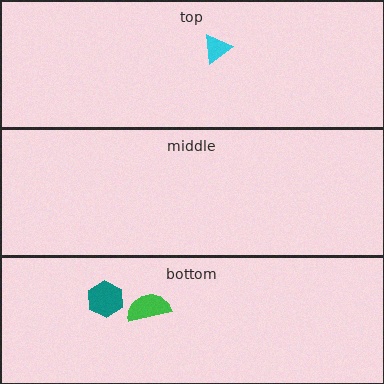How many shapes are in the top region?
1.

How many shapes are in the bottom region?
2.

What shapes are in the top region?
The cyan triangle.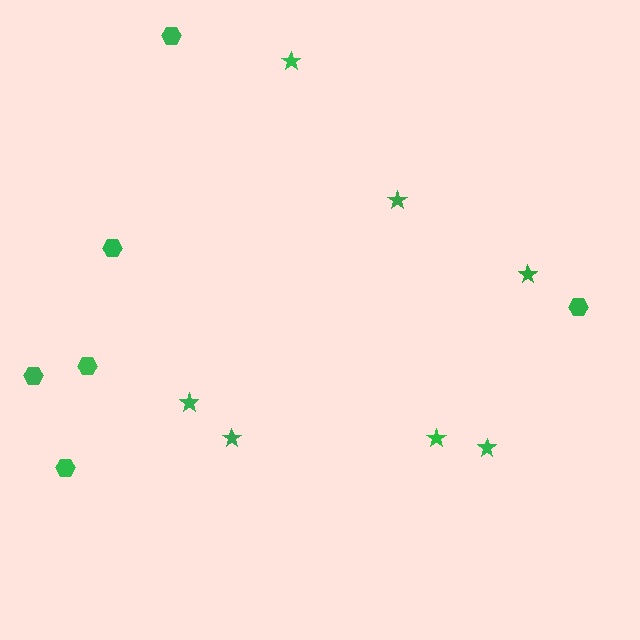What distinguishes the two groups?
There are 2 groups: one group of stars (7) and one group of hexagons (6).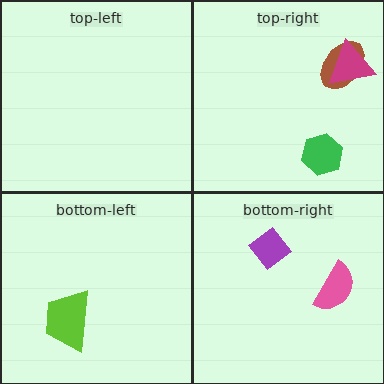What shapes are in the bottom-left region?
The lime trapezoid.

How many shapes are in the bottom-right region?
2.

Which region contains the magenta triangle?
The top-right region.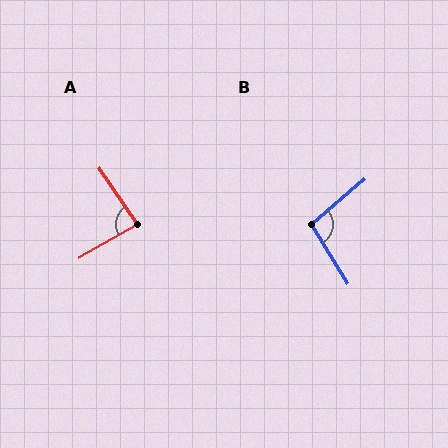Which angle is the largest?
B, at approximately 99 degrees.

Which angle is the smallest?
A, at approximately 86 degrees.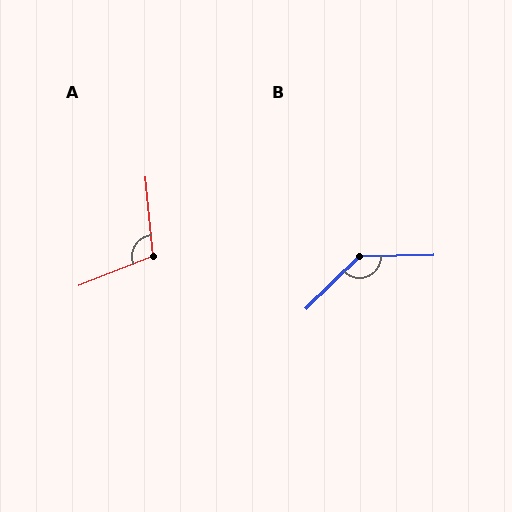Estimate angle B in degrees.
Approximately 137 degrees.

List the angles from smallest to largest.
A (106°), B (137°).